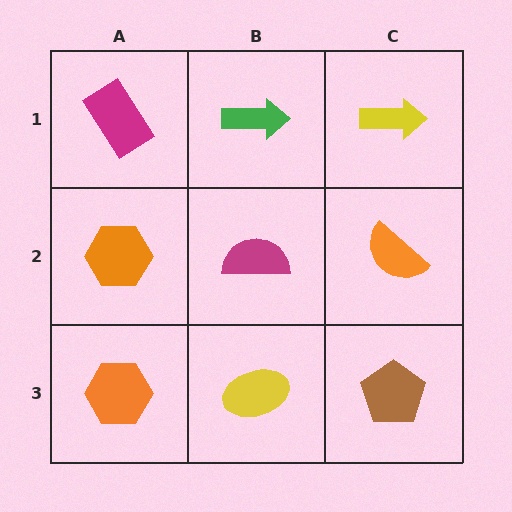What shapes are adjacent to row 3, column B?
A magenta semicircle (row 2, column B), an orange hexagon (row 3, column A), a brown pentagon (row 3, column C).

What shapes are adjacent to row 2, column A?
A magenta rectangle (row 1, column A), an orange hexagon (row 3, column A), a magenta semicircle (row 2, column B).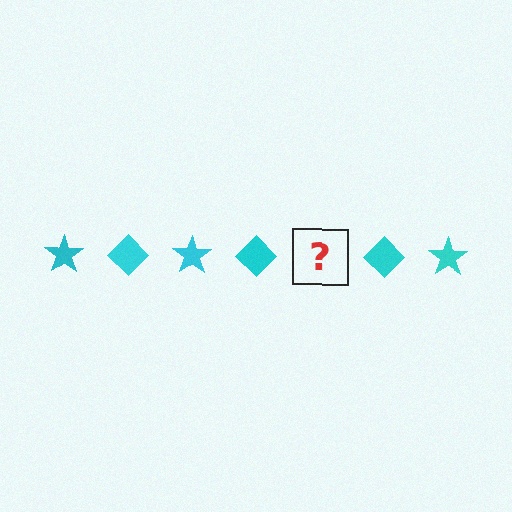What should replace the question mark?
The question mark should be replaced with a cyan star.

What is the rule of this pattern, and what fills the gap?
The rule is that the pattern cycles through star, diamond shapes in cyan. The gap should be filled with a cyan star.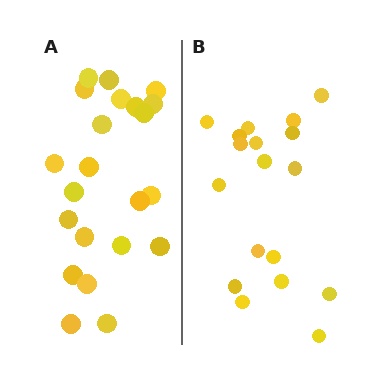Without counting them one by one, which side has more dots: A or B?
Region A (the left region) has more dots.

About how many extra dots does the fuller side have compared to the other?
Region A has about 4 more dots than region B.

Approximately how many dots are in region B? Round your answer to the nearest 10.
About 20 dots. (The exact count is 18, which rounds to 20.)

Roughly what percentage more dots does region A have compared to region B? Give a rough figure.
About 20% more.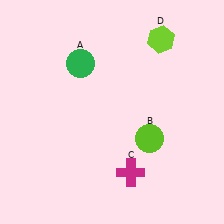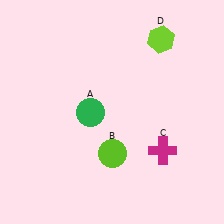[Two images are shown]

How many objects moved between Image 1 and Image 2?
3 objects moved between the two images.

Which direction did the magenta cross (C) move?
The magenta cross (C) moved right.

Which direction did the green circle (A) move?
The green circle (A) moved down.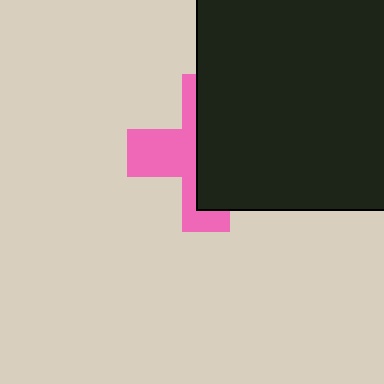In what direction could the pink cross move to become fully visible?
The pink cross could move left. That would shift it out from behind the black rectangle entirely.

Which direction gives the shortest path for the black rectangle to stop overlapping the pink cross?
Moving right gives the shortest separation.